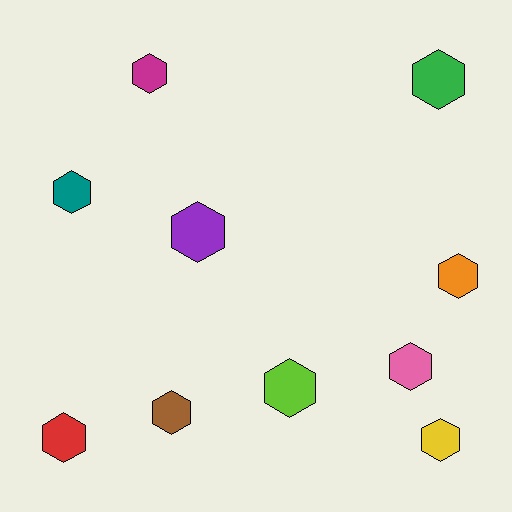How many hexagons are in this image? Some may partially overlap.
There are 10 hexagons.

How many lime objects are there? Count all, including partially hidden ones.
There is 1 lime object.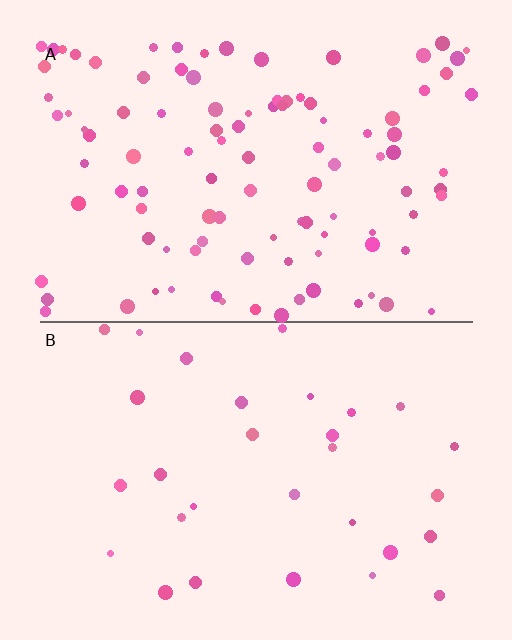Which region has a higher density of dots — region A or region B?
A (the top).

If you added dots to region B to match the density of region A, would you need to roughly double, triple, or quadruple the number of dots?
Approximately quadruple.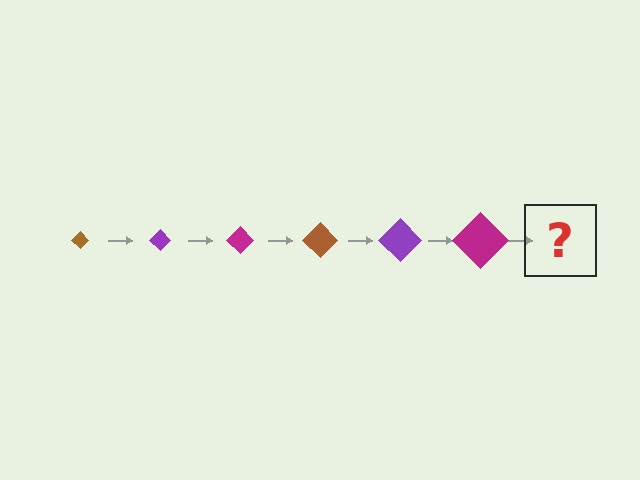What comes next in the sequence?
The next element should be a brown diamond, larger than the previous one.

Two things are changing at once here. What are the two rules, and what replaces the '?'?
The two rules are that the diamond grows larger each step and the color cycles through brown, purple, and magenta. The '?' should be a brown diamond, larger than the previous one.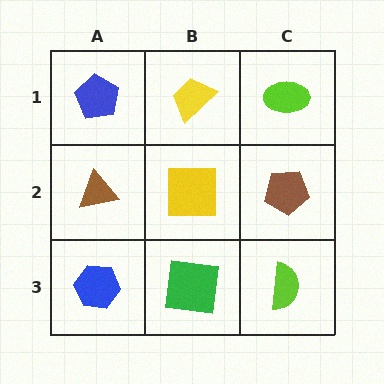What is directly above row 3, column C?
A brown pentagon.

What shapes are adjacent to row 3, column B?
A yellow square (row 2, column B), a blue hexagon (row 3, column A), a lime semicircle (row 3, column C).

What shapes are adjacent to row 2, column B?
A yellow trapezoid (row 1, column B), a green square (row 3, column B), a brown triangle (row 2, column A), a brown pentagon (row 2, column C).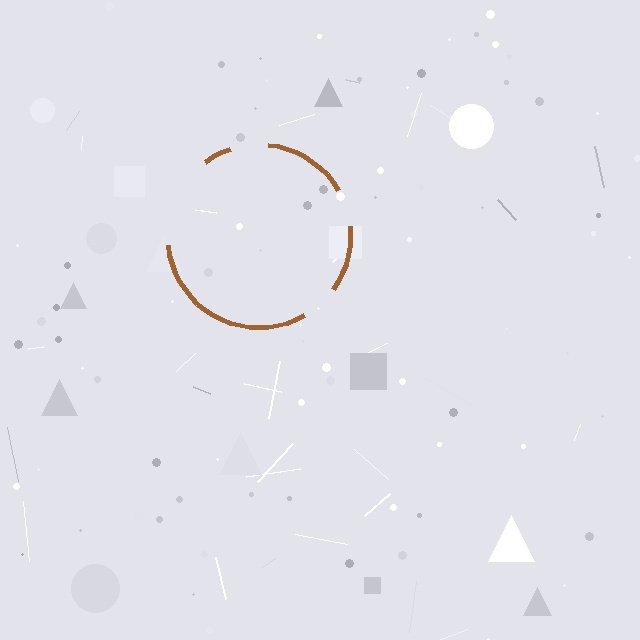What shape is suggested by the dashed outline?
The dashed outline suggests a circle.